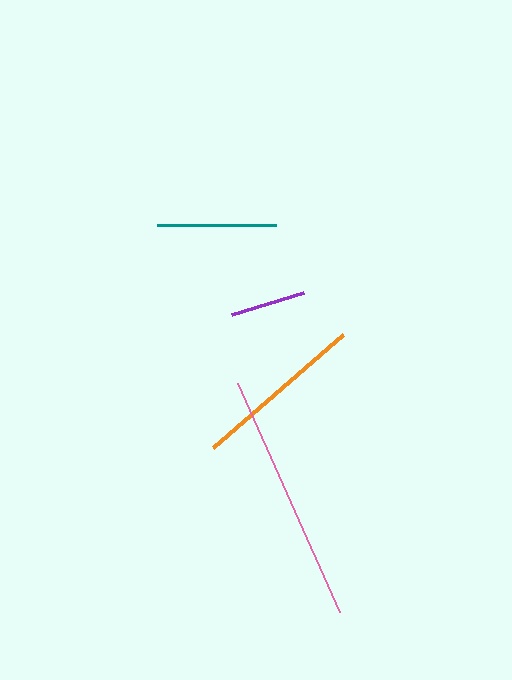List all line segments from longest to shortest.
From longest to shortest: pink, orange, teal, purple.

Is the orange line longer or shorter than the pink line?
The pink line is longer than the orange line.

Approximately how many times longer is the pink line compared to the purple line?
The pink line is approximately 3.3 times the length of the purple line.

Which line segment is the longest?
The pink line is the longest at approximately 250 pixels.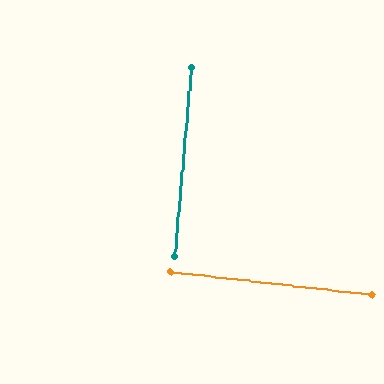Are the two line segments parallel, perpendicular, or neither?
Perpendicular — they meet at approximately 89°.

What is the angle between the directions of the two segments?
Approximately 89 degrees.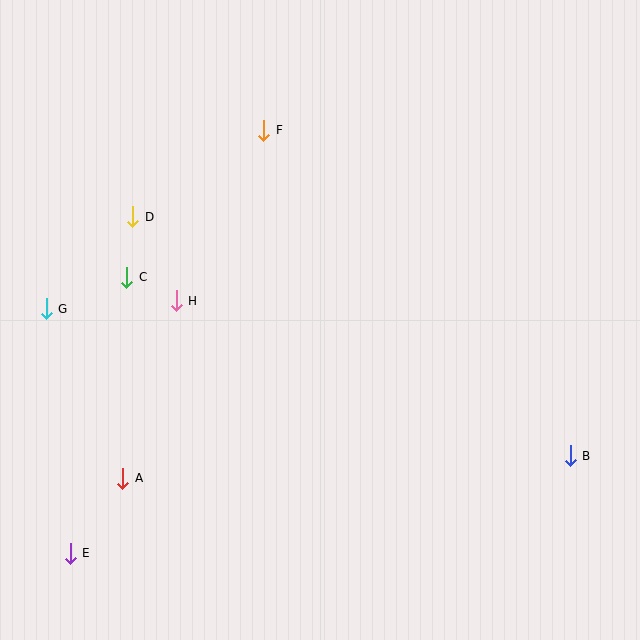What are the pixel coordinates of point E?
Point E is at (70, 553).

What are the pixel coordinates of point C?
Point C is at (127, 277).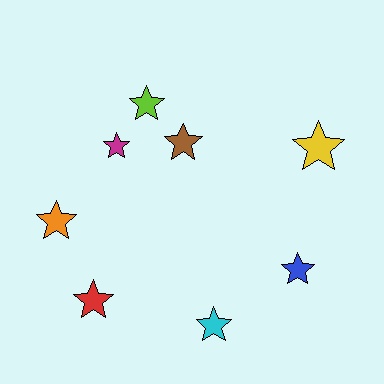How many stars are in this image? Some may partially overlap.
There are 8 stars.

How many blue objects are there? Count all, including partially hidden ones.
There is 1 blue object.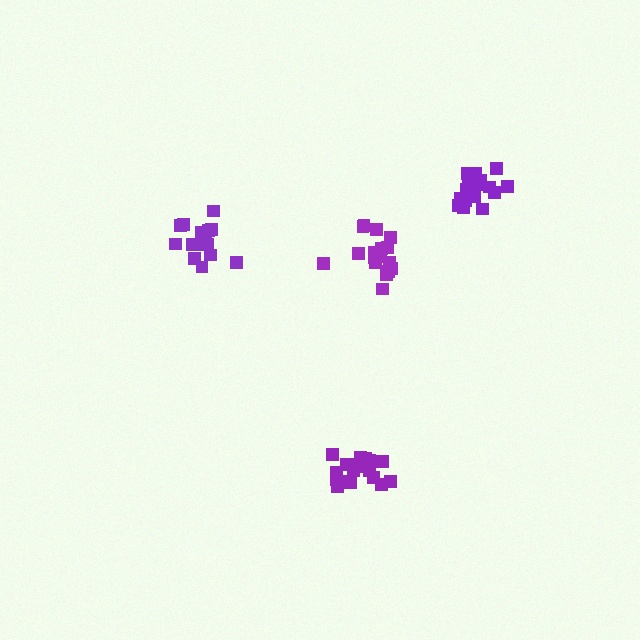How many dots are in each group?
Group 1: 15 dots, Group 2: 20 dots, Group 3: 18 dots, Group 4: 19 dots (72 total).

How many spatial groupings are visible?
There are 4 spatial groupings.